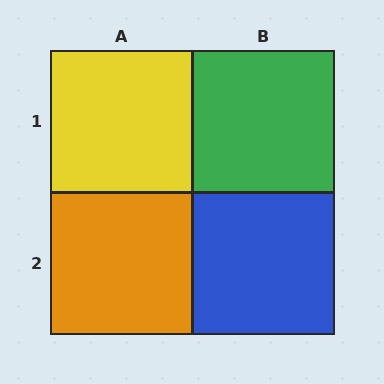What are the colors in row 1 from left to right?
Yellow, green.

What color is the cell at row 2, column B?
Blue.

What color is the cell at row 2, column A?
Orange.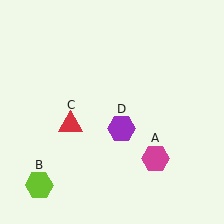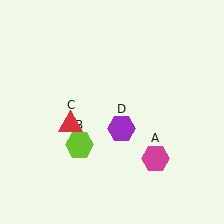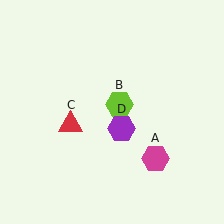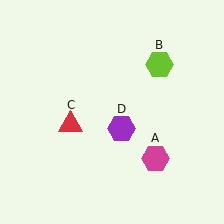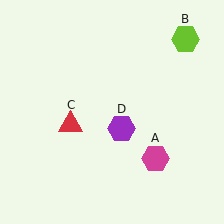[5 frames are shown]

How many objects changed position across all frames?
1 object changed position: lime hexagon (object B).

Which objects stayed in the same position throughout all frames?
Magenta hexagon (object A) and red triangle (object C) and purple hexagon (object D) remained stationary.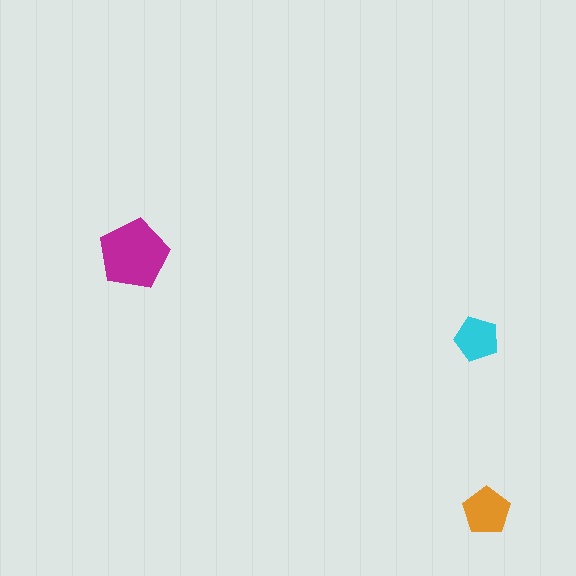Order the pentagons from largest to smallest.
the magenta one, the orange one, the cyan one.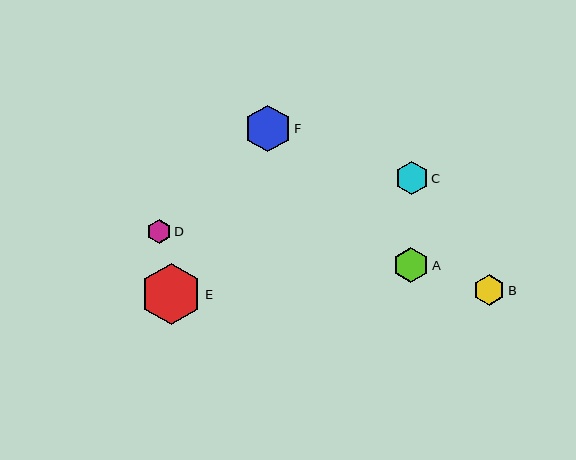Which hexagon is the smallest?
Hexagon D is the smallest with a size of approximately 24 pixels.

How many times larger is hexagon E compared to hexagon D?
Hexagon E is approximately 2.6 times the size of hexagon D.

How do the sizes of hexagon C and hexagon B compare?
Hexagon C and hexagon B are approximately the same size.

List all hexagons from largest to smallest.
From largest to smallest: E, F, A, C, B, D.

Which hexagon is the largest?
Hexagon E is the largest with a size of approximately 61 pixels.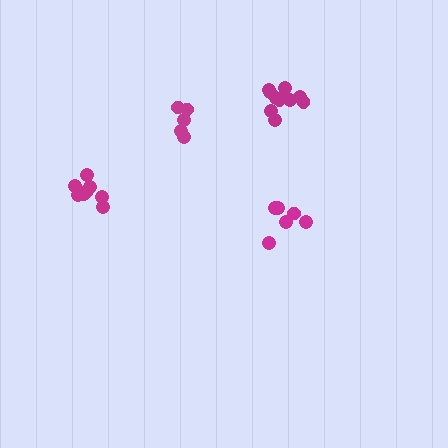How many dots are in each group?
Group 1: 5 dots, Group 2: 8 dots, Group 3: 6 dots, Group 4: 11 dots (30 total).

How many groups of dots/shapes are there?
There are 4 groups.